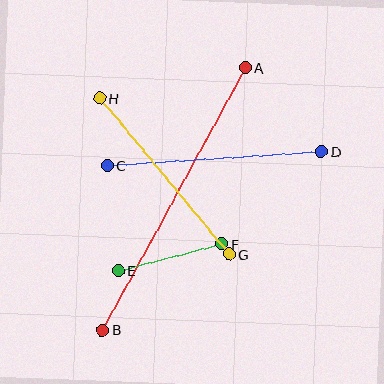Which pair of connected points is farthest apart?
Points A and B are farthest apart.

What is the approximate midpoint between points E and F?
The midpoint is at approximately (170, 257) pixels.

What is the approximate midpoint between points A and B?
The midpoint is at approximately (174, 199) pixels.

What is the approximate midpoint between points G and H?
The midpoint is at approximately (164, 176) pixels.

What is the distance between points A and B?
The distance is approximately 299 pixels.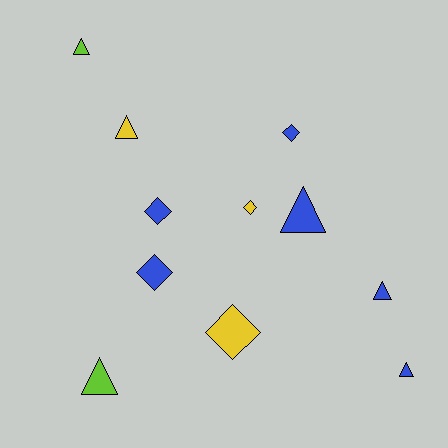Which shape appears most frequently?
Triangle, with 6 objects.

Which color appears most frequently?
Blue, with 6 objects.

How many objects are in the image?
There are 11 objects.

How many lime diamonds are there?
There are no lime diamonds.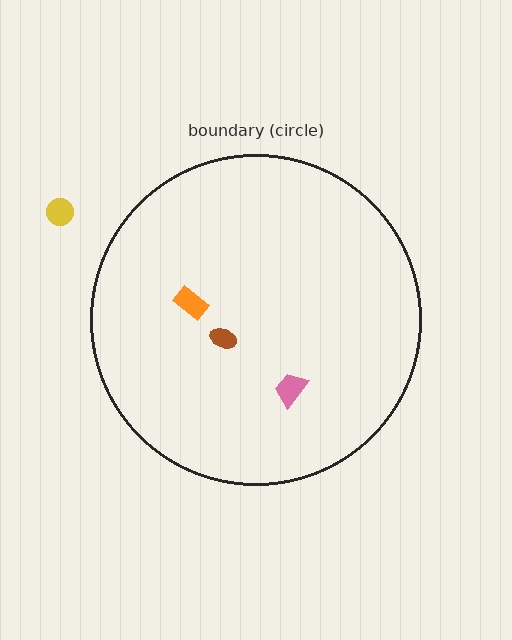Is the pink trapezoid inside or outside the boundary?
Inside.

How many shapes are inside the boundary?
3 inside, 1 outside.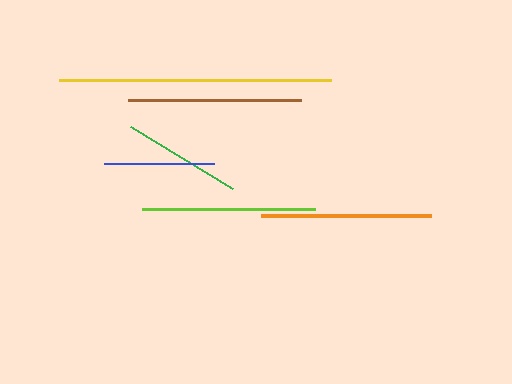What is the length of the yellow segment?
The yellow segment is approximately 272 pixels long.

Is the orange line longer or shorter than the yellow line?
The yellow line is longer than the orange line.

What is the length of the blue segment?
The blue segment is approximately 110 pixels long.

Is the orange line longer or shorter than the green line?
The orange line is longer than the green line.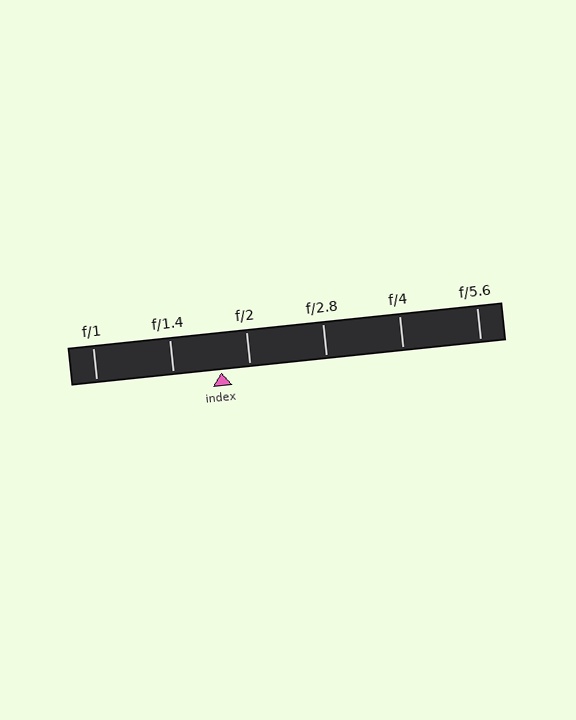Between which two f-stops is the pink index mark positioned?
The index mark is between f/1.4 and f/2.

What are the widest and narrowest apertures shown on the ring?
The widest aperture shown is f/1 and the narrowest is f/5.6.